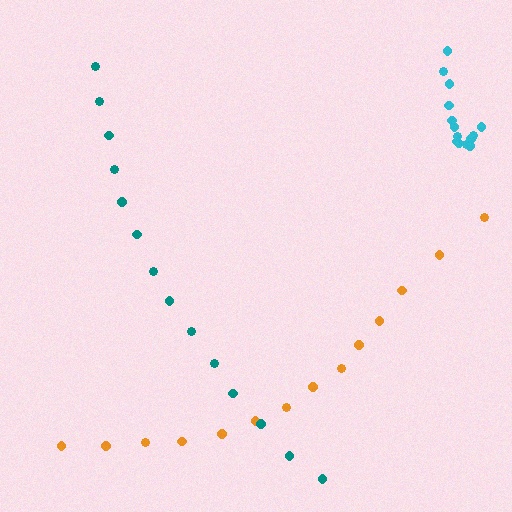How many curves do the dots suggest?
There are 3 distinct paths.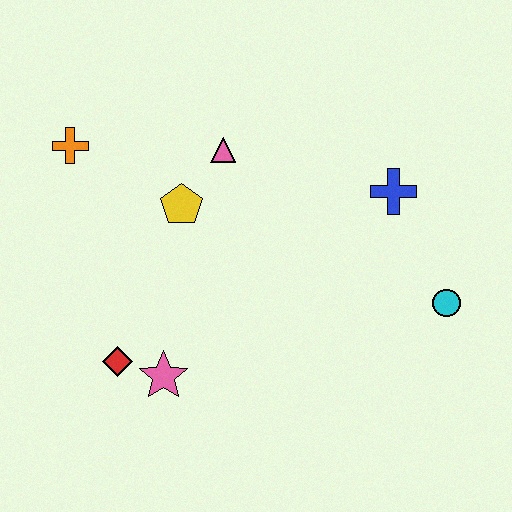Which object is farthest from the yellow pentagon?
The cyan circle is farthest from the yellow pentagon.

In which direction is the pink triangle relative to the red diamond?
The pink triangle is above the red diamond.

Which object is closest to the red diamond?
The pink star is closest to the red diamond.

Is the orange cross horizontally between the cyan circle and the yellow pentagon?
No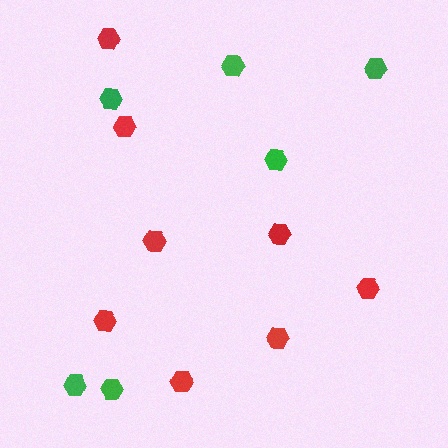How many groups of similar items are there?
There are 2 groups: one group of red hexagons (8) and one group of green hexagons (6).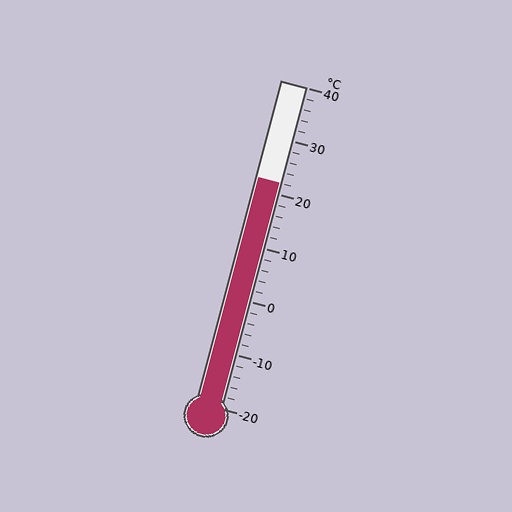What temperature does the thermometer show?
The thermometer shows approximately 22°C.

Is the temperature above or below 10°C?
The temperature is above 10°C.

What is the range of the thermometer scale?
The thermometer scale ranges from -20°C to 40°C.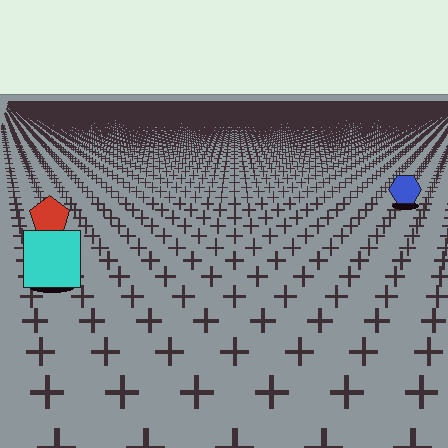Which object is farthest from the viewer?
The blue hexagon is farthest from the viewer. It appears smaller and the ground texture around it is denser.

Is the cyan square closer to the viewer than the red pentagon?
Yes. The cyan square is closer — you can tell from the texture gradient: the ground texture is coarser near it.